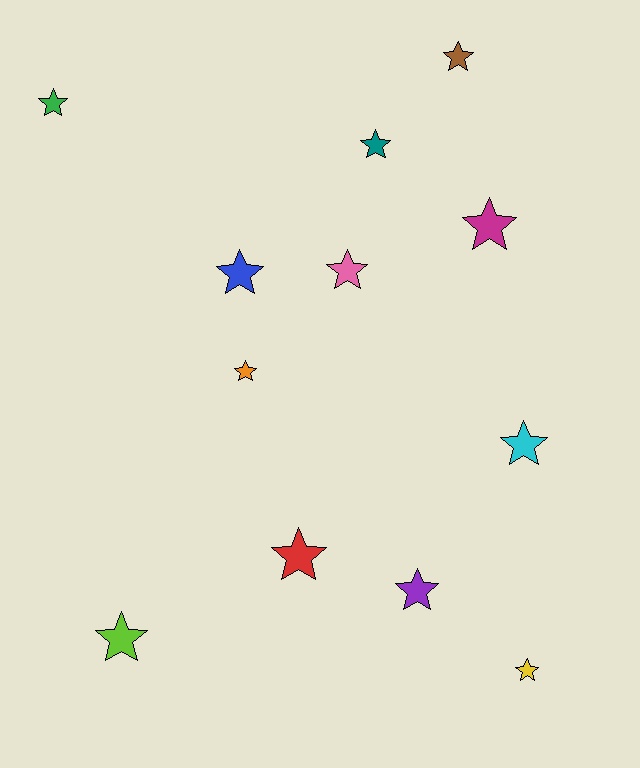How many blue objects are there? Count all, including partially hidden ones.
There is 1 blue object.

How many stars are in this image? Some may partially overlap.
There are 12 stars.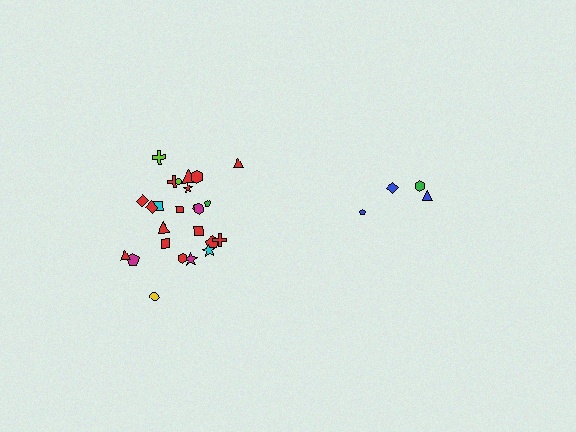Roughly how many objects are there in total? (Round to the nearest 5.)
Roughly 30 objects in total.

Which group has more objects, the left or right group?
The left group.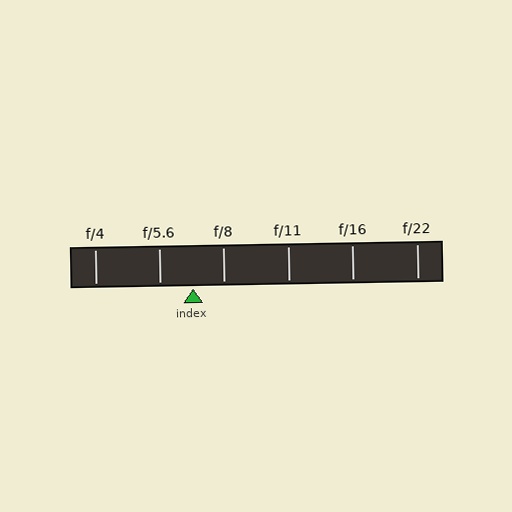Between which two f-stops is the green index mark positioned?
The index mark is between f/5.6 and f/8.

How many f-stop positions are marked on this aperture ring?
There are 6 f-stop positions marked.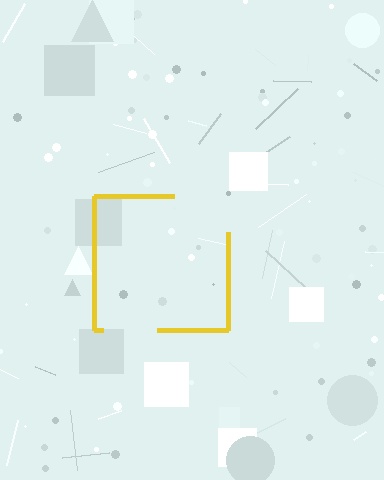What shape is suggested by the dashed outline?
The dashed outline suggests a square.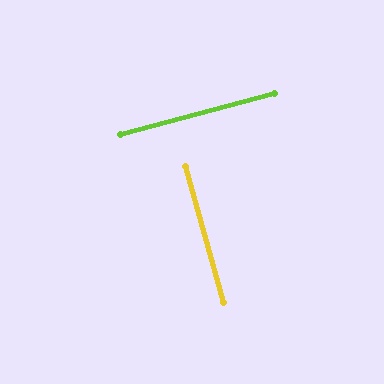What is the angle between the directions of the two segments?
Approximately 90 degrees.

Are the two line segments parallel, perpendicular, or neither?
Perpendicular — they meet at approximately 90°.